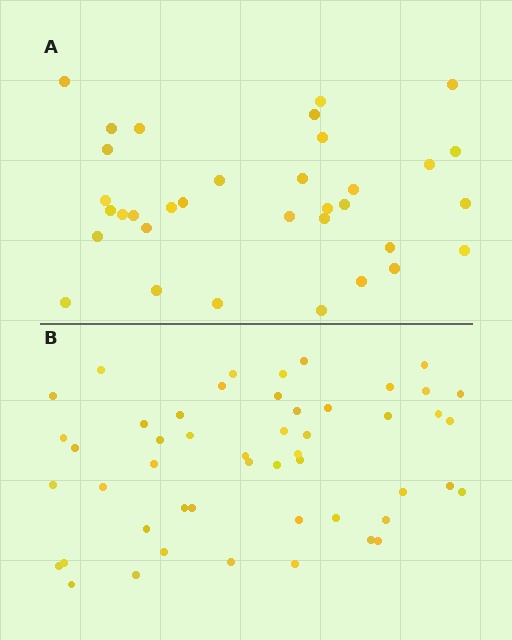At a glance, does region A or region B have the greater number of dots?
Region B (the bottom region) has more dots.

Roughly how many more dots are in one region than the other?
Region B has approximately 15 more dots than region A.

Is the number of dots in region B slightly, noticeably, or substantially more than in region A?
Region B has substantially more. The ratio is roughly 1.5 to 1.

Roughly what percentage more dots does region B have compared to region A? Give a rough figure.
About 45% more.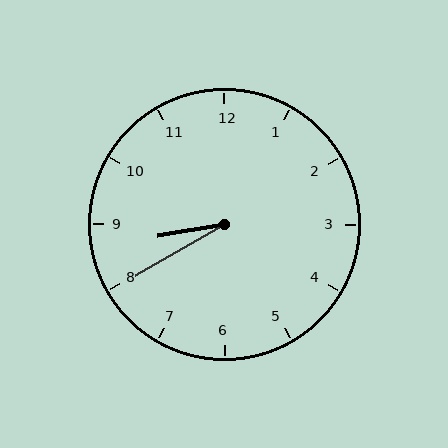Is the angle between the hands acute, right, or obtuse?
It is acute.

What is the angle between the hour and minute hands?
Approximately 20 degrees.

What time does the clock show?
8:40.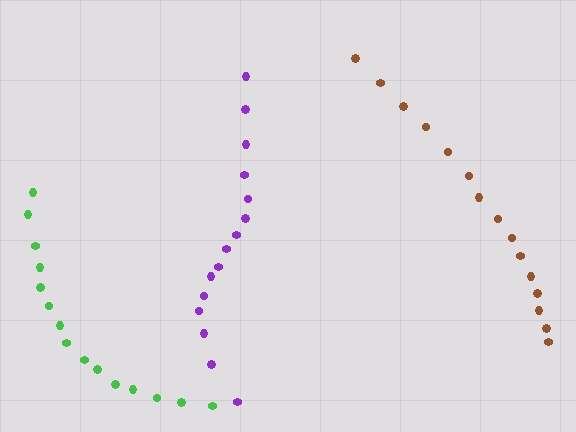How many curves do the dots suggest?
There are 3 distinct paths.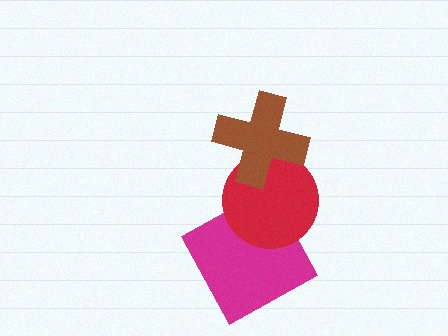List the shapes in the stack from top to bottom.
From top to bottom: the brown cross, the red circle, the magenta square.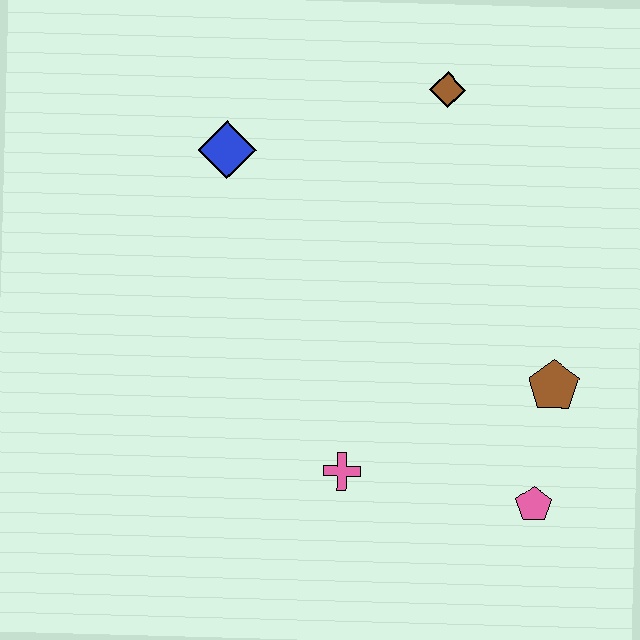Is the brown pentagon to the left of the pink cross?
No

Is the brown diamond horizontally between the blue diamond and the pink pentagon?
Yes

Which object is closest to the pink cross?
The pink pentagon is closest to the pink cross.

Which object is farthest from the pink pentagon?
The blue diamond is farthest from the pink pentagon.